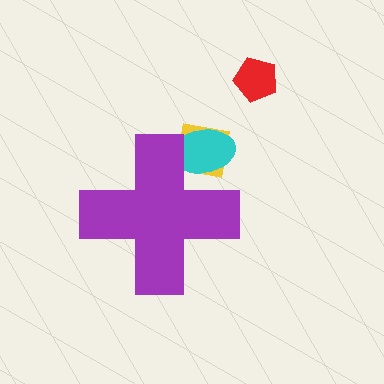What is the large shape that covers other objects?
A purple cross.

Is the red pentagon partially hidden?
No, the red pentagon is fully visible.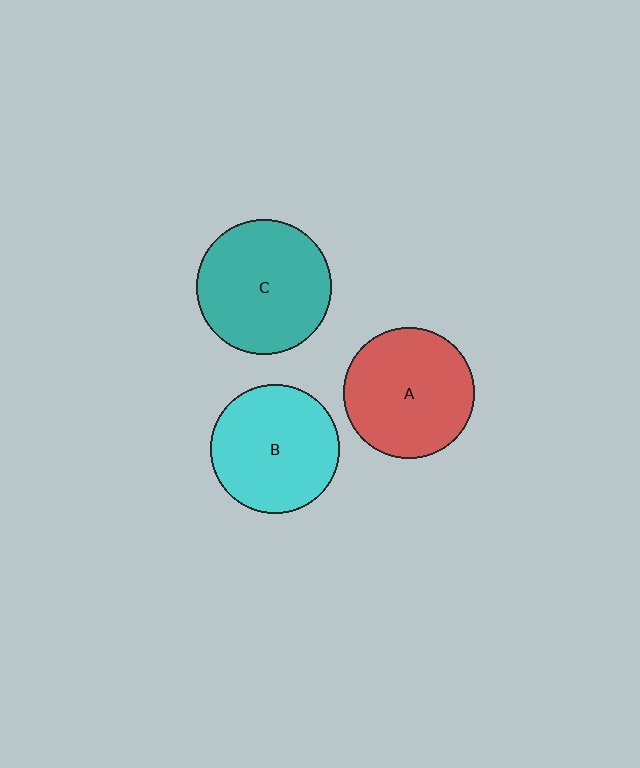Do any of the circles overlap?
No, none of the circles overlap.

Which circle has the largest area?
Circle C (teal).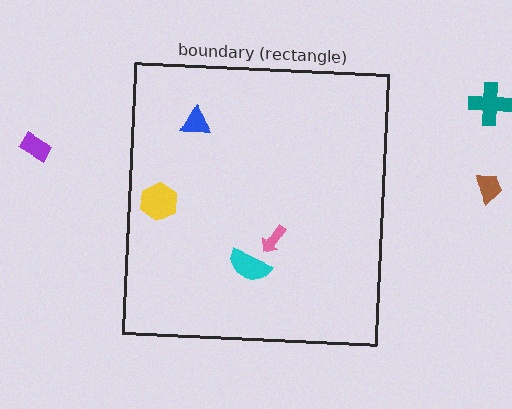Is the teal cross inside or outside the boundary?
Outside.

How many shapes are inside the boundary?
4 inside, 3 outside.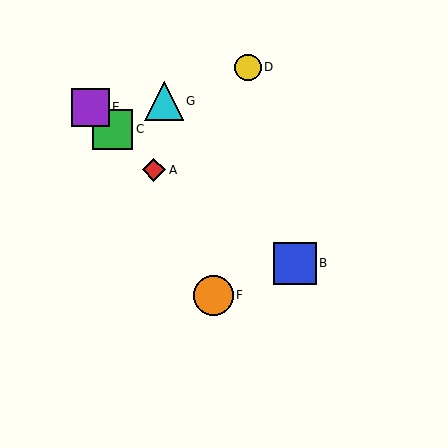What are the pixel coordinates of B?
Object B is at (295, 263).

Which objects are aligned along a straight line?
Objects A, C, E are aligned along a straight line.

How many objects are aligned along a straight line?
3 objects (A, C, E) are aligned along a straight line.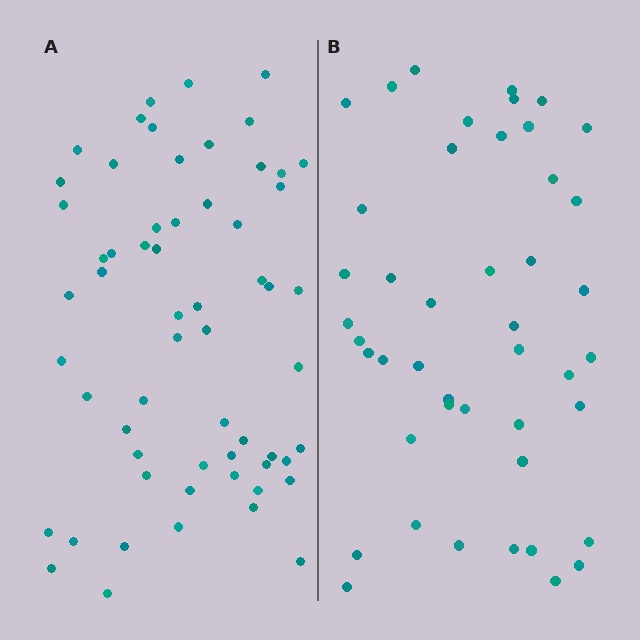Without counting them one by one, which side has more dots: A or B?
Region A (the left region) has more dots.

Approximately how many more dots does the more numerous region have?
Region A has approximately 15 more dots than region B.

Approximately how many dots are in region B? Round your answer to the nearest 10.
About 40 dots. (The exact count is 45, which rounds to 40.)